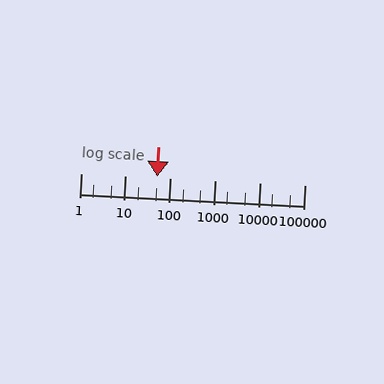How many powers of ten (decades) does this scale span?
The scale spans 5 decades, from 1 to 100000.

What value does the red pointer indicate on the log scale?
The pointer indicates approximately 52.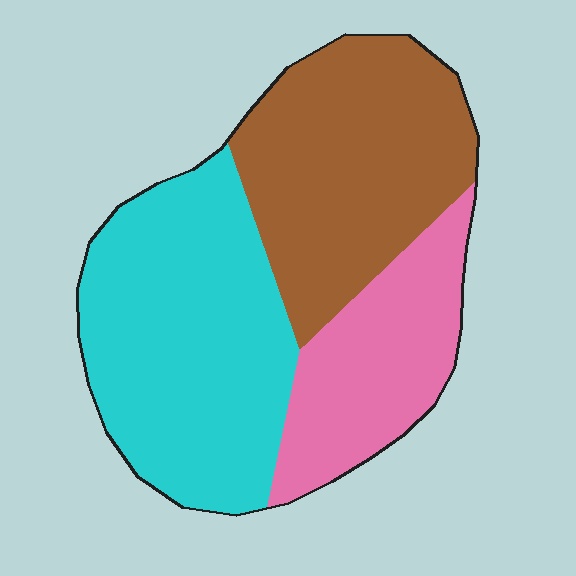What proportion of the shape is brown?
Brown covers 35% of the shape.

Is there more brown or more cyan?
Cyan.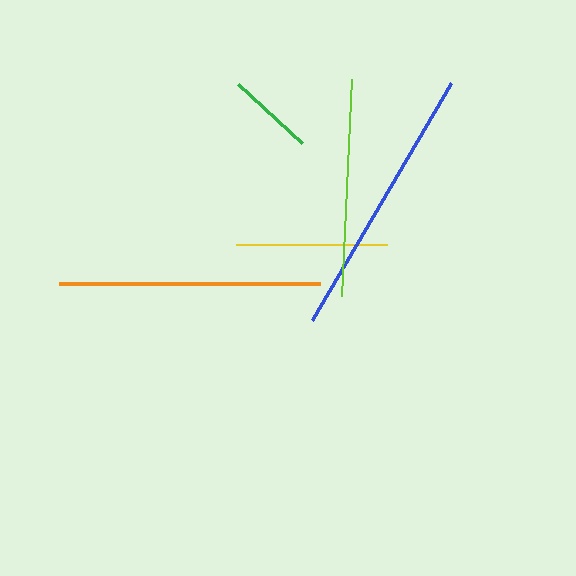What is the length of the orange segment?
The orange segment is approximately 261 pixels long.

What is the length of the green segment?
The green segment is approximately 87 pixels long.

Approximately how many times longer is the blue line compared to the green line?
The blue line is approximately 3.1 times the length of the green line.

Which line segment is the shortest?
The green line is the shortest at approximately 87 pixels.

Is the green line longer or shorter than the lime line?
The lime line is longer than the green line.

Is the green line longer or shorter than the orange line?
The orange line is longer than the green line.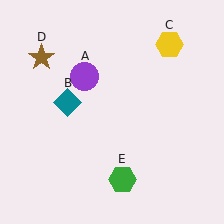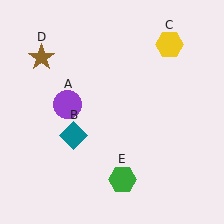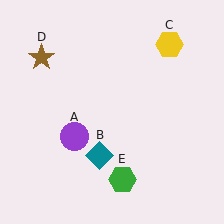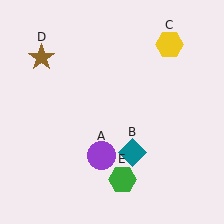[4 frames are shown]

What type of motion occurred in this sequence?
The purple circle (object A), teal diamond (object B) rotated counterclockwise around the center of the scene.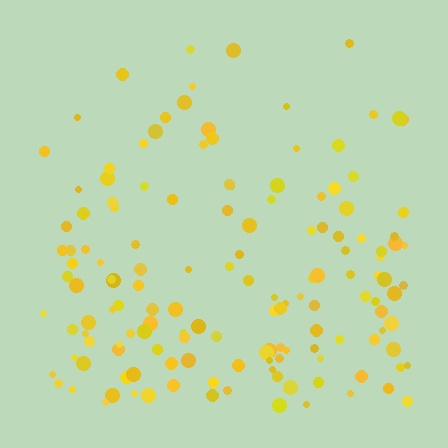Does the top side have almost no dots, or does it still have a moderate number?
Still a moderate number, just noticeably fewer than the bottom.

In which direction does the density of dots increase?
From top to bottom, with the bottom side densest.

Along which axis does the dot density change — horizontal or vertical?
Vertical.